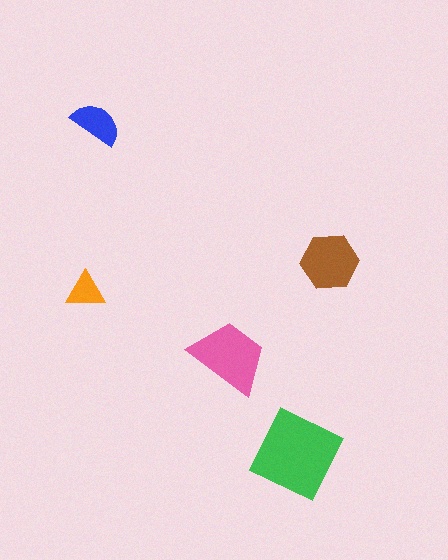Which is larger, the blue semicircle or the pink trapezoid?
The pink trapezoid.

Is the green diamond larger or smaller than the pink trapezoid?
Larger.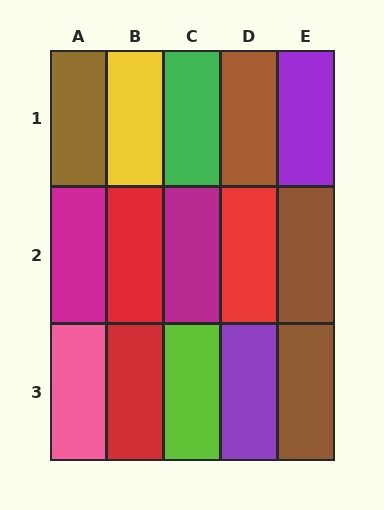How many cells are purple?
2 cells are purple.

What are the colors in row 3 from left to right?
Pink, red, lime, purple, brown.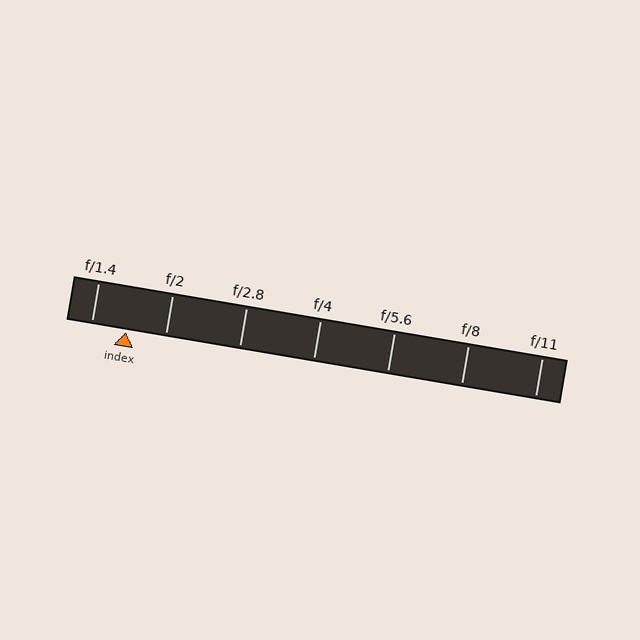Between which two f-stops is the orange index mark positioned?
The index mark is between f/1.4 and f/2.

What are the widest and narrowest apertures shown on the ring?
The widest aperture shown is f/1.4 and the narrowest is f/11.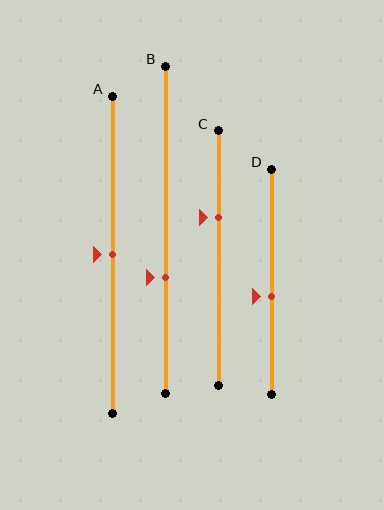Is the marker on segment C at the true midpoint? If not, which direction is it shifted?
No, the marker on segment C is shifted upward by about 16% of the segment length.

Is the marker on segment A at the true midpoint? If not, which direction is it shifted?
Yes, the marker on segment A is at the true midpoint.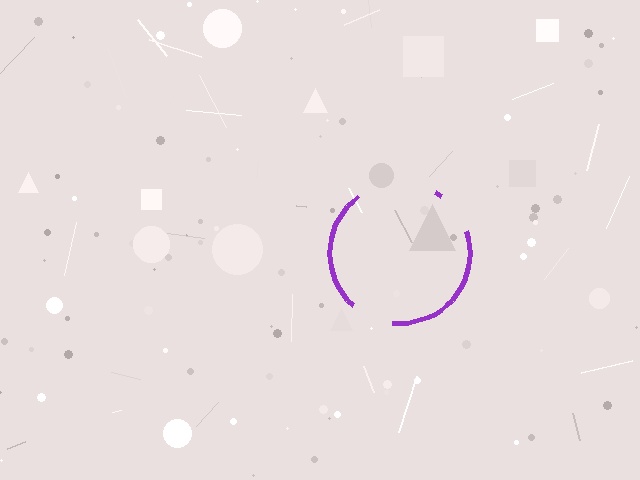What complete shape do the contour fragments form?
The contour fragments form a circle.